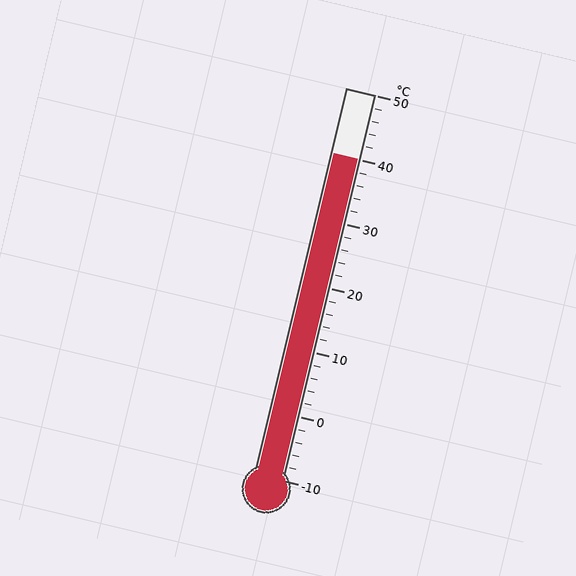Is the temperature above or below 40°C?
The temperature is at 40°C.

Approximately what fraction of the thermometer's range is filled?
The thermometer is filled to approximately 85% of its range.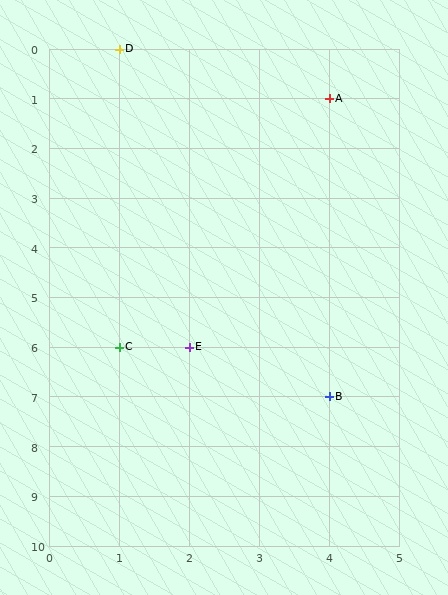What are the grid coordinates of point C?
Point C is at grid coordinates (1, 6).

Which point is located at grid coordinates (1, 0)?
Point D is at (1, 0).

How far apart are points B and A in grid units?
Points B and A are 6 rows apart.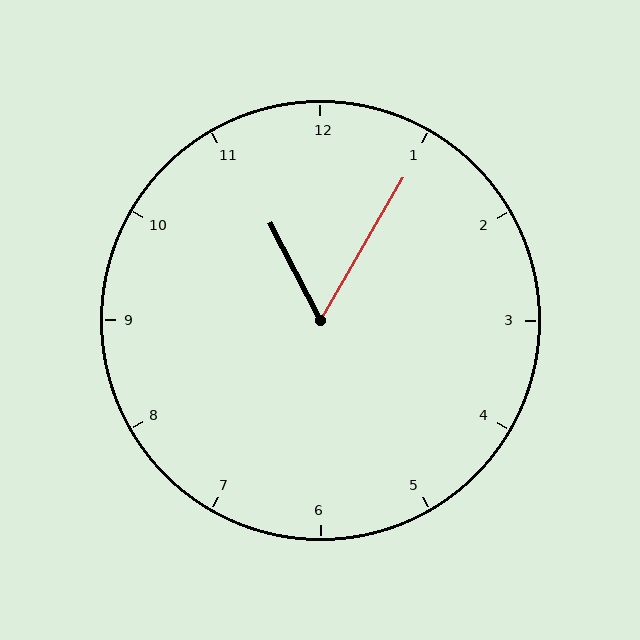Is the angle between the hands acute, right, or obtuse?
It is acute.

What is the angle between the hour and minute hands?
Approximately 58 degrees.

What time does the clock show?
11:05.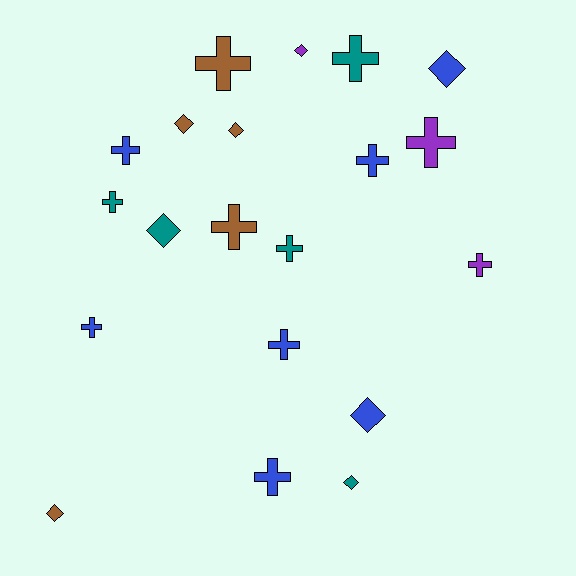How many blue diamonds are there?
There are 2 blue diamonds.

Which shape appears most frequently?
Cross, with 12 objects.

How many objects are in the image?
There are 20 objects.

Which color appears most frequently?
Blue, with 7 objects.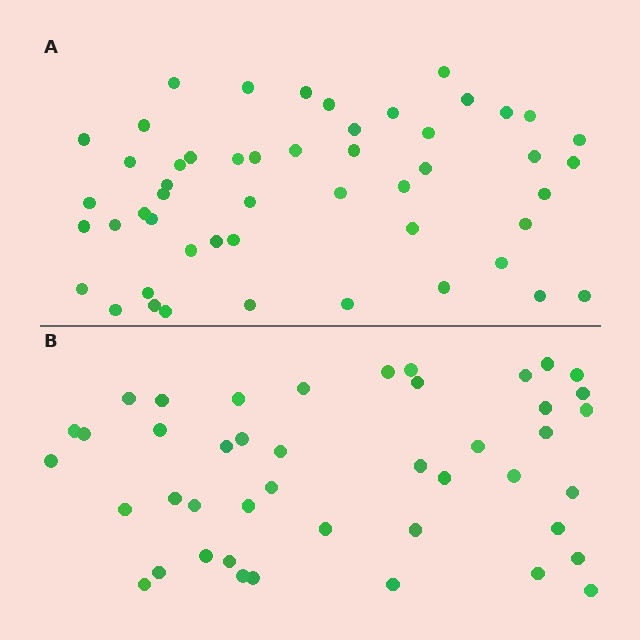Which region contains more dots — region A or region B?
Region A (the top region) has more dots.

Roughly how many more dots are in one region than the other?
Region A has roughly 8 or so more dots than region B.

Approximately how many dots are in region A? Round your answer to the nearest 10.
About 50 dots. (The exact count is 51, which rounds to 50.)